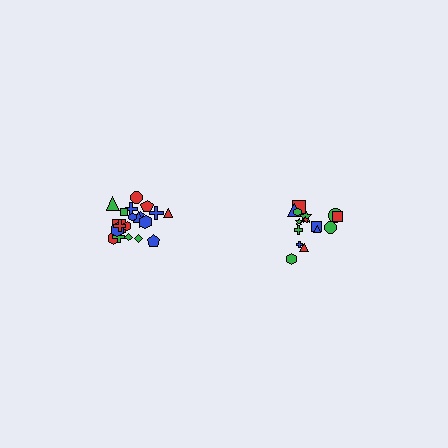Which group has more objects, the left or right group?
The left group.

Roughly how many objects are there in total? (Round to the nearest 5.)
Roughly 35 objects in total.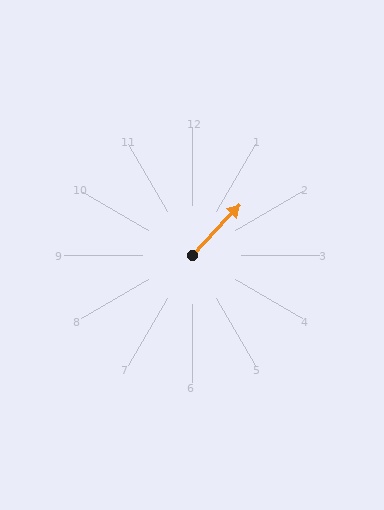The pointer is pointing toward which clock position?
Roughly 1 o'clock.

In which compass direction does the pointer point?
Northeast.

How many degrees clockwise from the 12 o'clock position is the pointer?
Approximately 43 degrees.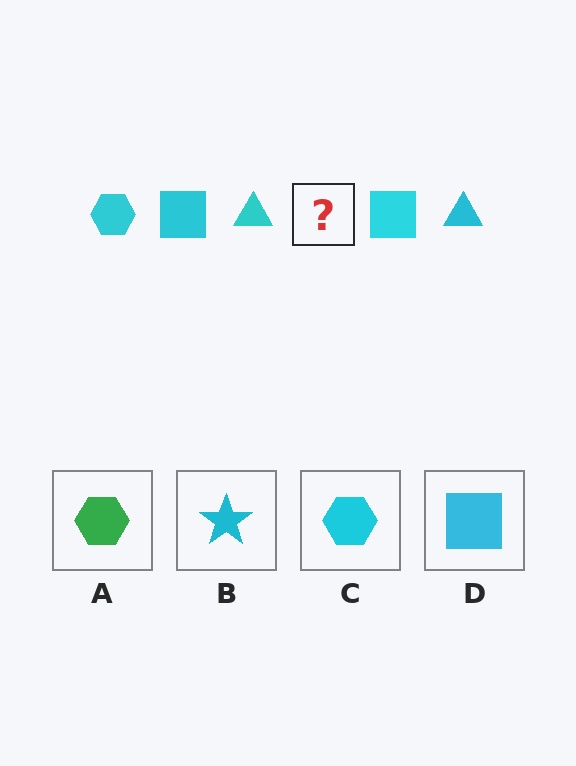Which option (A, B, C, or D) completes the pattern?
C.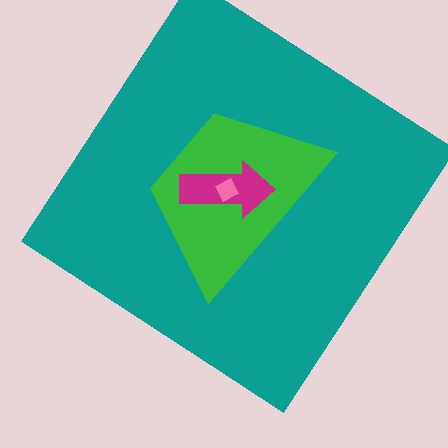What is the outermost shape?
The teal diamond.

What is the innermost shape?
The pink diamond.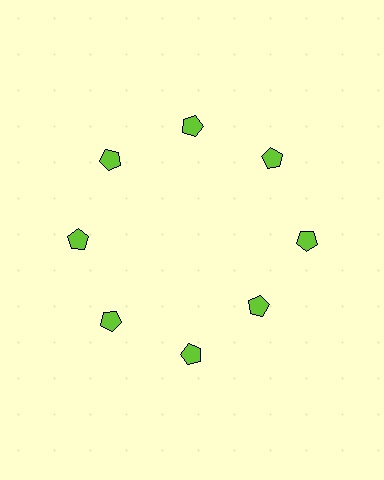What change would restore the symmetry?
The symmetry would be restored by moving it outward, back onto the ring so that all 8 pentagons sit at equal angles and equal distance from the center.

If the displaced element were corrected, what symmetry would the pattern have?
It would have 8-fold rotational symmetry — the pattern would map onto itself every 45 degrees.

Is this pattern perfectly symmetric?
No. The 8 lime pentagons are arranged in a ring, but one element near the 4 o'clock position is pulled inward toward the center, breaking the 8-fold rotational symmetry.